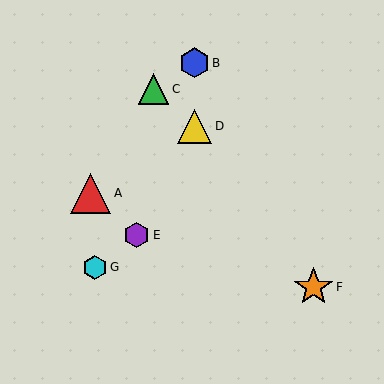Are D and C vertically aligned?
No, D is at x≈195 and C is at x≈153.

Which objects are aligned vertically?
Objects B, D are aligned vertically.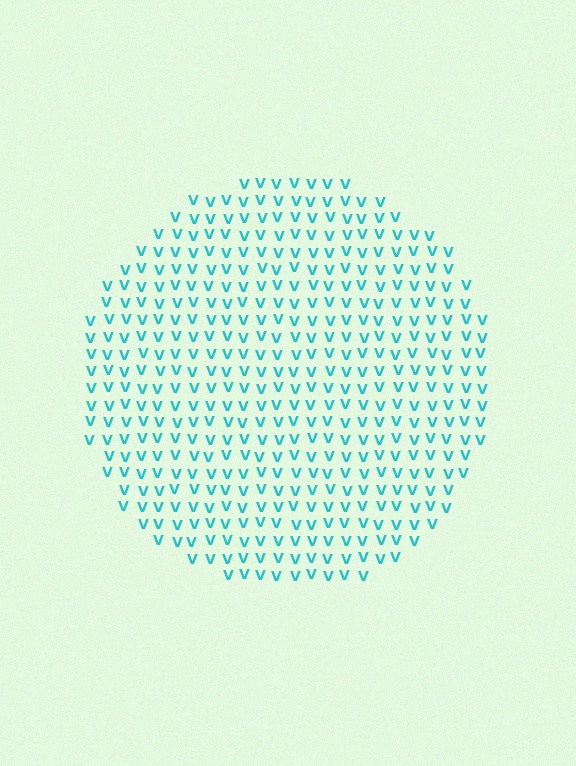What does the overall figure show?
The overall figure shows a circle.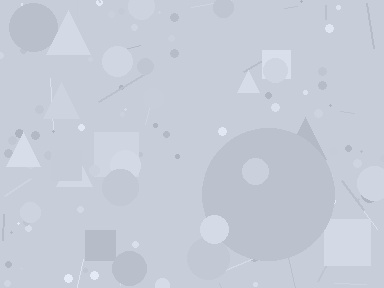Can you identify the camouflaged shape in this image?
The camouflaged shape is a circle.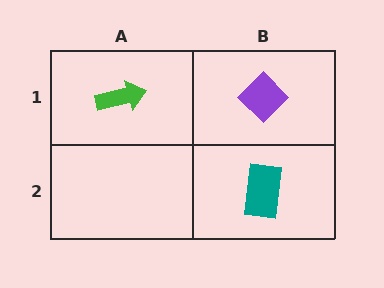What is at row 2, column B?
A teal rectangle.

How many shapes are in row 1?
2 shapes.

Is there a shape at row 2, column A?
No, that cell is empty.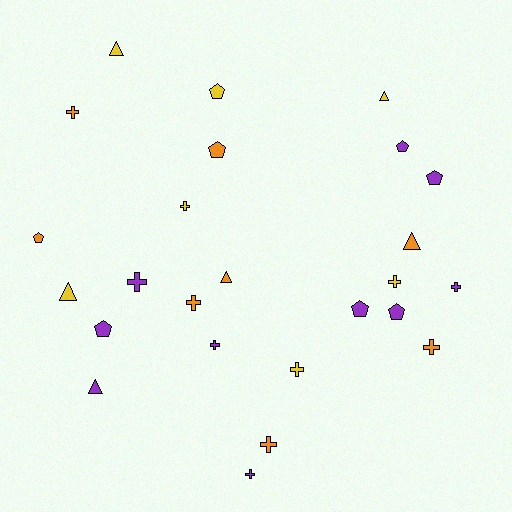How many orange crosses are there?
There are 4 orange crosses.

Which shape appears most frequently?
Cross, with 11 objects.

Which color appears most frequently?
Purple, with 10 objects.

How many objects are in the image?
There are 25 objects.